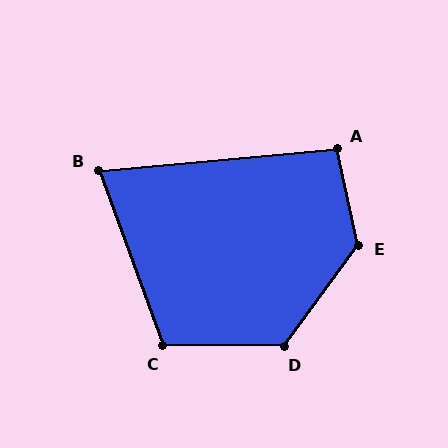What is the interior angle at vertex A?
Approximately 97 degrees (obtuse).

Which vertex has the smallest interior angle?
B, at approximately 75 degrees.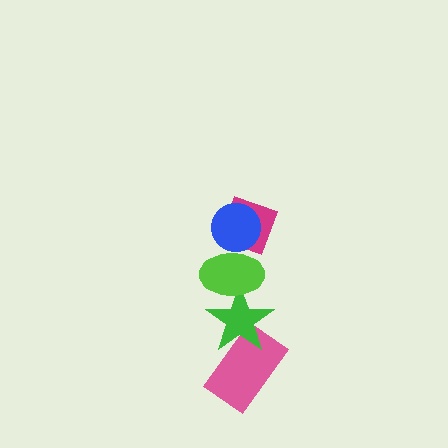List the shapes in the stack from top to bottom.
From top to bottom: the blue circle, the magenta diamond, the lime ellipse, the green star, the pink rectangle.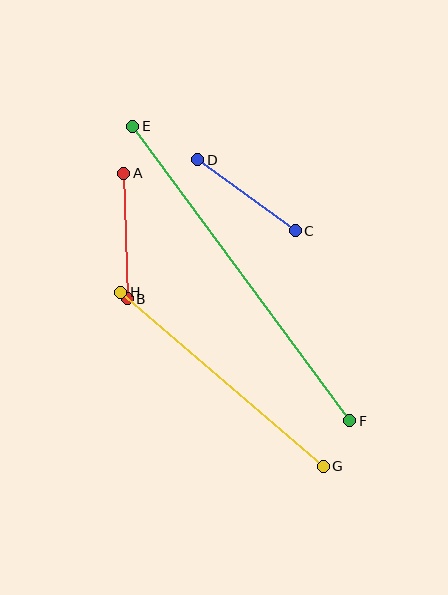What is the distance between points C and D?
The distance is approximately 121 pixels.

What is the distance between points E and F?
The distance is approximately 366 pixels.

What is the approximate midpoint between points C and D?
The midpoint is at approximately (246, 195) pixels.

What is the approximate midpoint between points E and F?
The midpoint is at approximately (241, 273) pixels.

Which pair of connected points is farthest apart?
Points E and F are farthest apart.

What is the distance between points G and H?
The distance is approximately 267 pixels.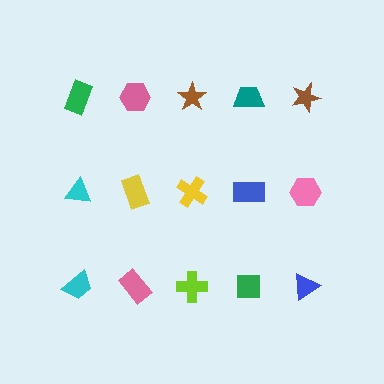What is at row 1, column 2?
A pink hexagon.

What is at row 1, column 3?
A brown star.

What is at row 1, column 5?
A brown star.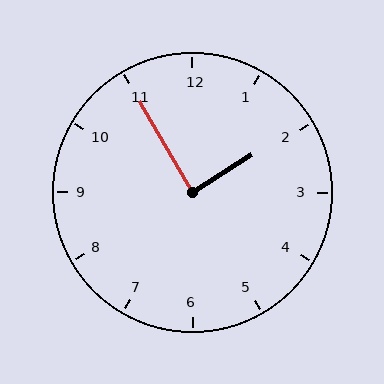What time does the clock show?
1:55.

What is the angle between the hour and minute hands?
Approximately 88 degrees.